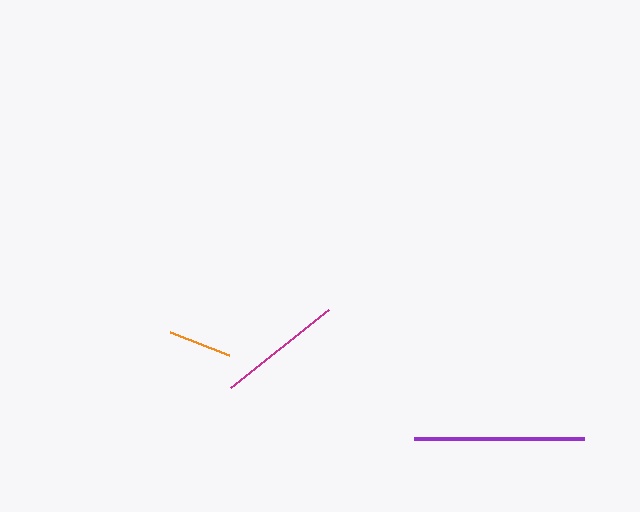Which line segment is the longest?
The purple line is the longest at approximately 170 pixels.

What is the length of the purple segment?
The purple segment is approximately 170 pixels long.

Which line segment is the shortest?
The orange line is the shortest at approximately 63 pixels.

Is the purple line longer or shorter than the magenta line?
The purple line is longer than the magenta line.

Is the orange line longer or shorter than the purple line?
The purple line is longer than the orange line.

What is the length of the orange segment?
The orange segment is approximately 63 pixels long.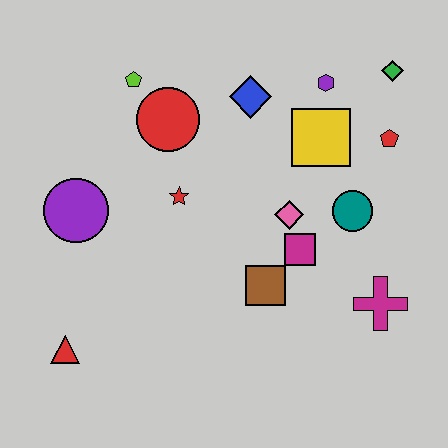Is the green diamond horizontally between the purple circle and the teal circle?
No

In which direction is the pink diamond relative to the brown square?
The pink diamond is above the brown square.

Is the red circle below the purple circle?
No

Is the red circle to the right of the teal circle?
No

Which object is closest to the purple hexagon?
The yellow square is closest to the purple hexagon.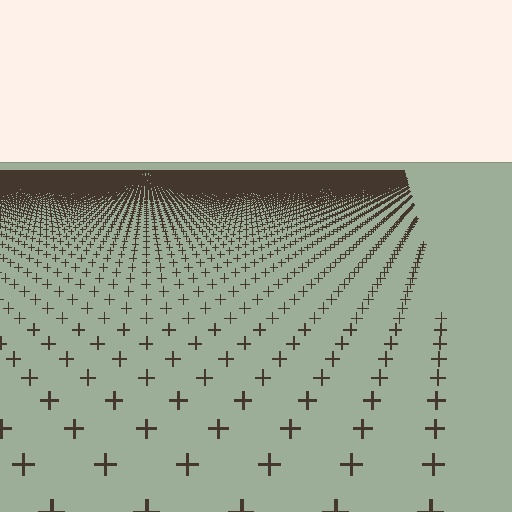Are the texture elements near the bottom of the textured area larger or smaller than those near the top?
Larger. Near the bottom, elements are closer to the viewer and appear at a bigger on-screen size.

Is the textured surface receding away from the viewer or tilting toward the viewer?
The surface is receding away from the viewer. Texture elements get smaller and denser toward the top.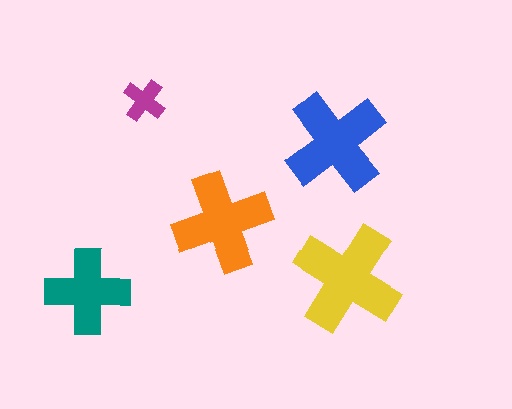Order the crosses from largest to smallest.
the yellow one, the blue one, the orange one, the teal one, the magenta one.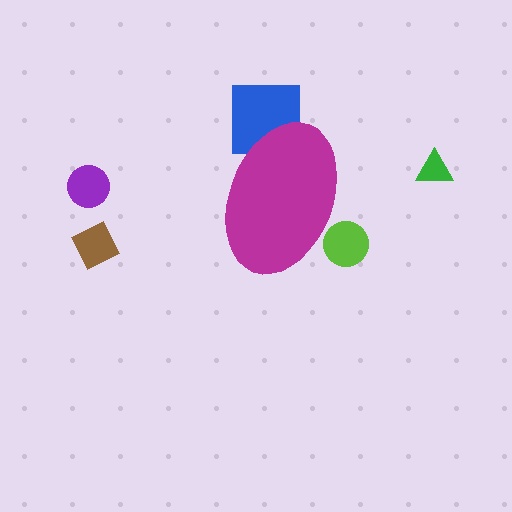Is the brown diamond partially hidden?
No, the brown diamond is fully visible.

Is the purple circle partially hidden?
No, the purple circle is fully visible.